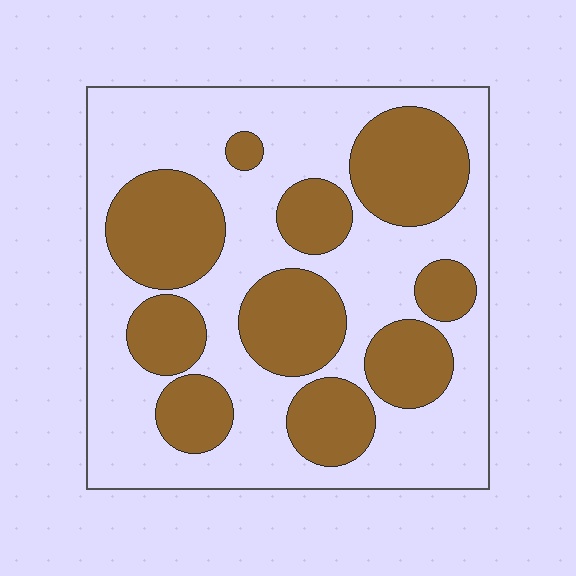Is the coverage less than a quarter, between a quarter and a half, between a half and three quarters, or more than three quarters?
Between a quarter and a half.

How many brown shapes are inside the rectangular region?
10.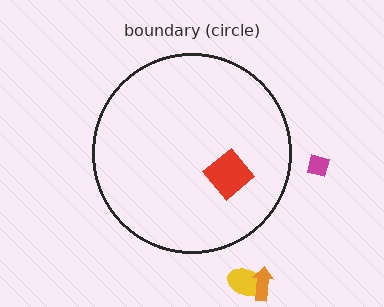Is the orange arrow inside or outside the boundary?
Outside.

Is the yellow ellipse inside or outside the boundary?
Outside.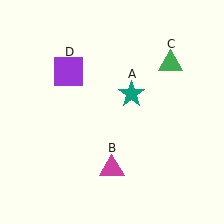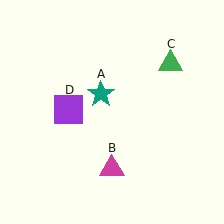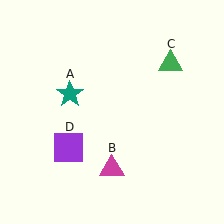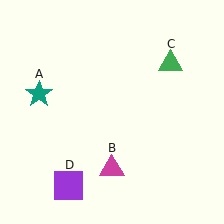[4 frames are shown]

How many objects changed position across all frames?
2 objects changed position: teal star (object A), purple square (object D).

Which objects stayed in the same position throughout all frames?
Magenta triangle (object B) and green triangle (object C) remained stationary.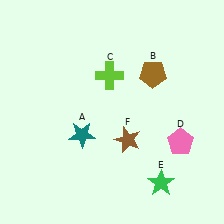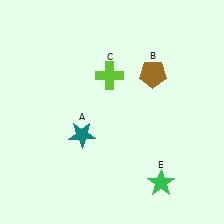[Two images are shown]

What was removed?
The pink pentagon (D), the brown star (F) were removed in Image 2.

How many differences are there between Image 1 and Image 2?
There are 2 differences between the two images.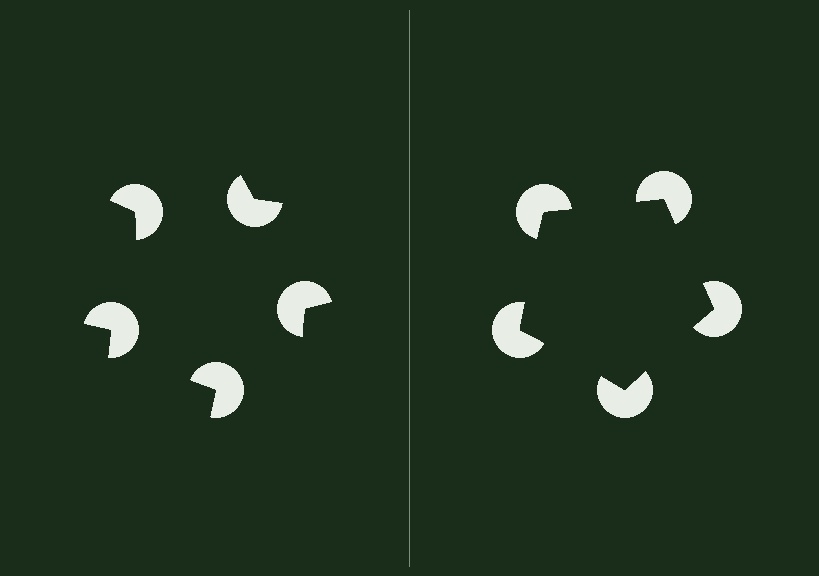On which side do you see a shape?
An illusory pentagon appears on the right side. On the left side the wedge cuts are rotated, so no coherent shape forms.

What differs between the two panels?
The pac-man discs are positioned identically on both sides; only the wedge orientations differ. On the right they align to a pentagon; on the left they are misaligned.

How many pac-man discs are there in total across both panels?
10 — 5 on each side.